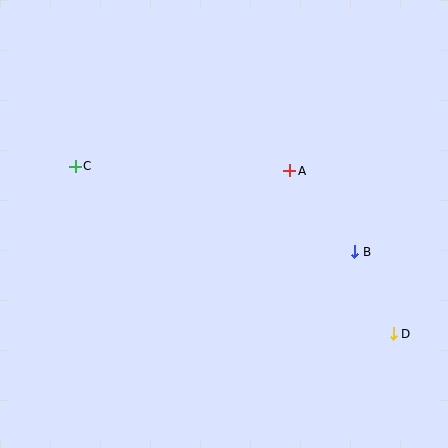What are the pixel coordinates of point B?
Point B is at (355, 252).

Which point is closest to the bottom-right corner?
Point D is closest to the bottom-right corner.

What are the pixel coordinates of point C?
Point C is at (75, 166).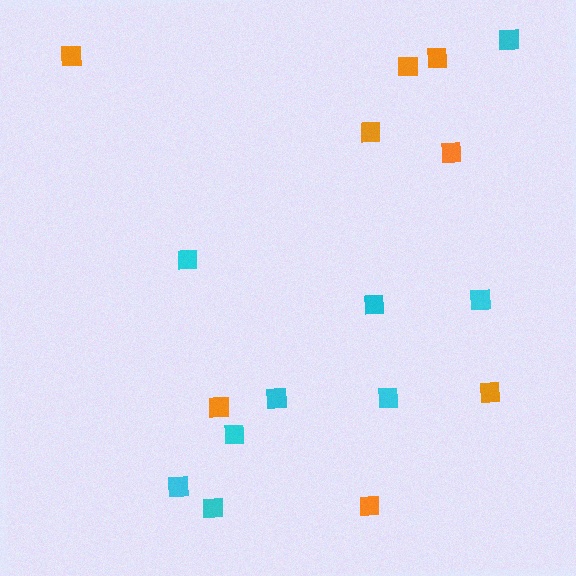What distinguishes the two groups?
There are 2 groups: one group of orange squares (8) and one group of cyan squares (9).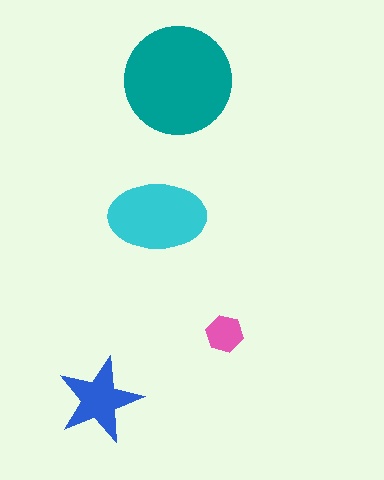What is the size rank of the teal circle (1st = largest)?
1st.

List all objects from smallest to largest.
The pink hexagon, the blue star, the cyan ellipse, the teal circle.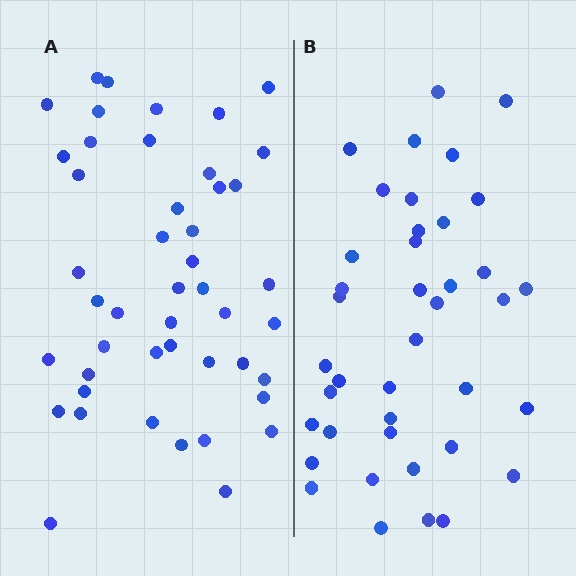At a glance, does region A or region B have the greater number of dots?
Region A (the left region) has more dots.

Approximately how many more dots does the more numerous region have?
Region A has about 6 more dots than region B.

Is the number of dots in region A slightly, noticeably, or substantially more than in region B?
Region A has only slightly more — the two regions are fairly close. The ratio is roughly 1.1 to 1.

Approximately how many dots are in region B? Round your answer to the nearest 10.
About 40 dots.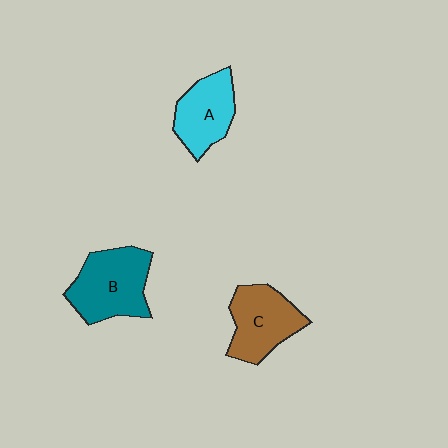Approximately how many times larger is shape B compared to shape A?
Approximately 1.3 times.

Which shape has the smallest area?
Shape A (cyan).